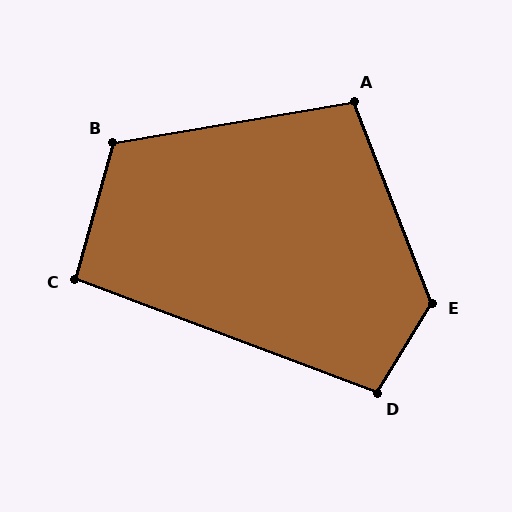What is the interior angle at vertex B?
Approximately 115 degrees (obtuse).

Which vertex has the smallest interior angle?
C, at approximately 95 degrees.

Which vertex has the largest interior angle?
E, at approximately 127 degrees.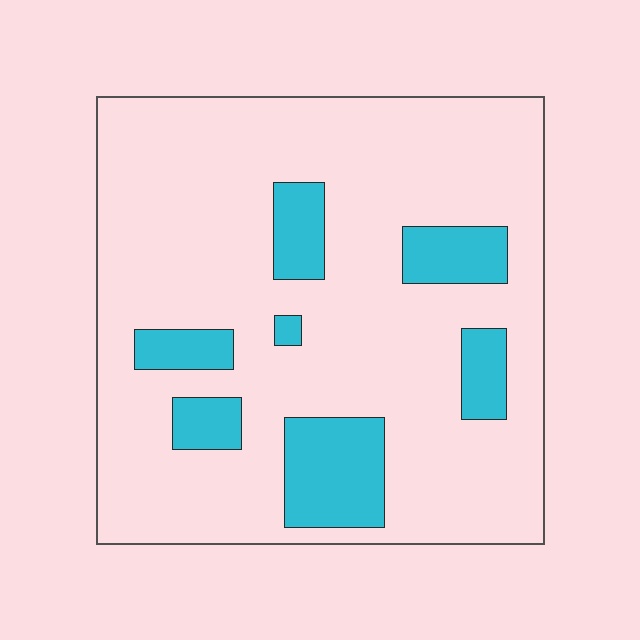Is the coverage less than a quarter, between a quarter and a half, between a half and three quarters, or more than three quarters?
Less than a quarter.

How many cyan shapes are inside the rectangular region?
7.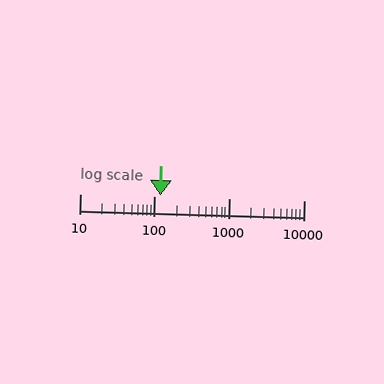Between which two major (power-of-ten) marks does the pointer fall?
The pointer is between 100 and 1000.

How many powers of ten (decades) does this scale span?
The scale spans 3 decades, from 10 to 10000.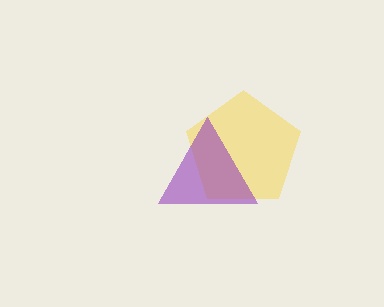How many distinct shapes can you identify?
There are 2 distinct shapes: a yellow pentagon, a purple triangle.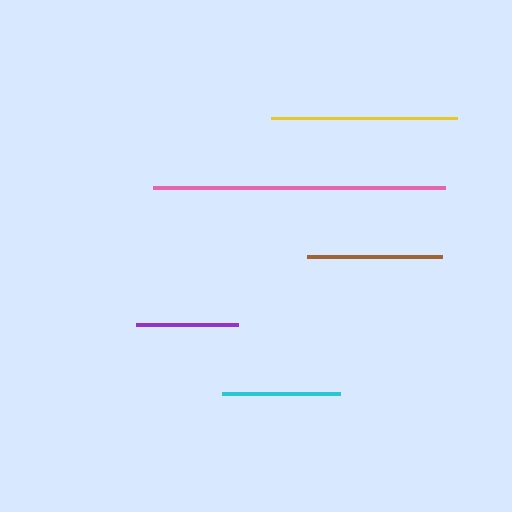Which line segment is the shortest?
The purple line is the shortest at approximately 102 pixels.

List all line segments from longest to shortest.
From longest to shortest: pink, yellow, brown, cyan, purple.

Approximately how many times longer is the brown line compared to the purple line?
The brown line is approximately 1.3 times the length of the purple line.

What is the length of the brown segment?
The brown segment is approximately 135 pixels long.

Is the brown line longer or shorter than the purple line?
The brown line is longer than the purple line.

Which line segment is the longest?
The pink line is the longest at approximately 292 pixels.